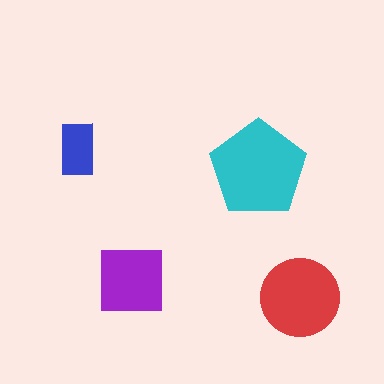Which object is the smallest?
The blue rectangle.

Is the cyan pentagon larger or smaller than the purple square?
Larger.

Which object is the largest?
The cyan pentagon.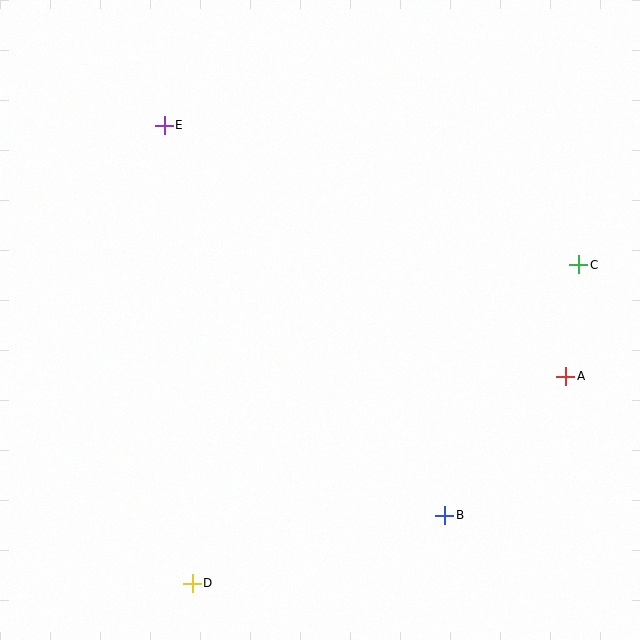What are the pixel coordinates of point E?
Point E is at (164, 125).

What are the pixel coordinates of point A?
Point A is at (566, 376).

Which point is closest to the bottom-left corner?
Point D is closest to the bottom-left corner.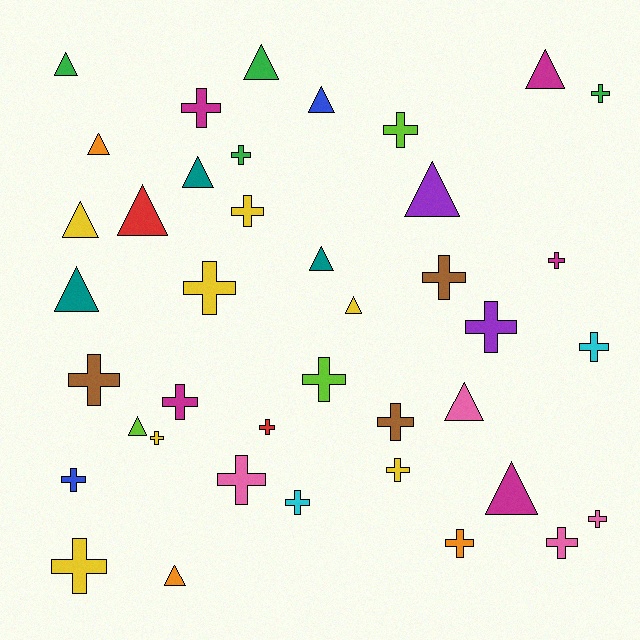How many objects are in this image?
There are 40 objects.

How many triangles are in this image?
There are 16 triangles.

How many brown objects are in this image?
There are 3 brown objects.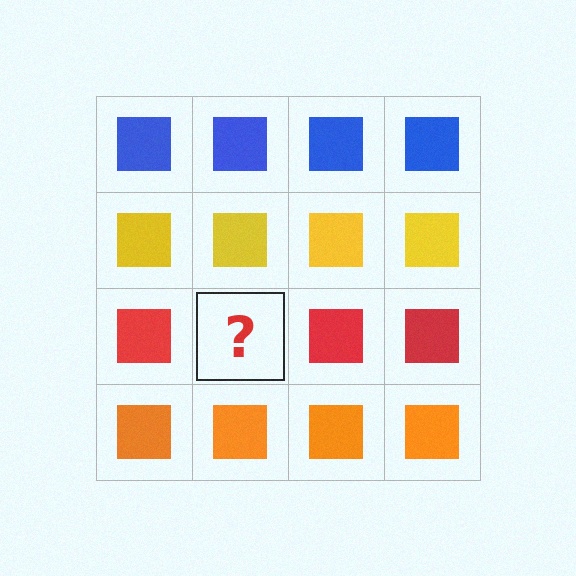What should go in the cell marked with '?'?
The missing cell should contain a red square.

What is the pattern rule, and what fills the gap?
The rule is that each row has a consistent color. The gap should be filled with a red square.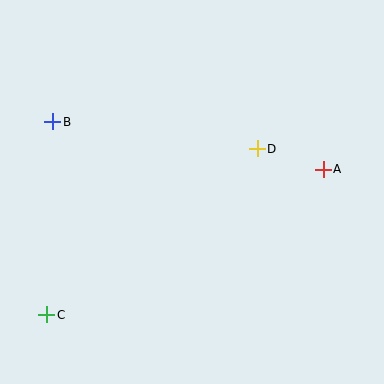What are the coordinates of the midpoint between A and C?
The midpoint between A and C is at (185, 242).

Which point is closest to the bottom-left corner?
Point C is closest to the bottom-left corner.